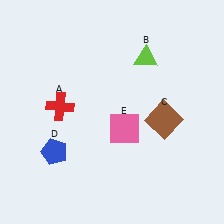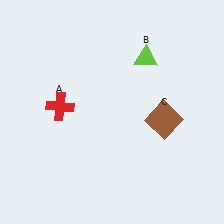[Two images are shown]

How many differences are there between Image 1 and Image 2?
There are 2 differences between the two images.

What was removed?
The blue pentagon (D), the pink square (E) were removed in Image 2.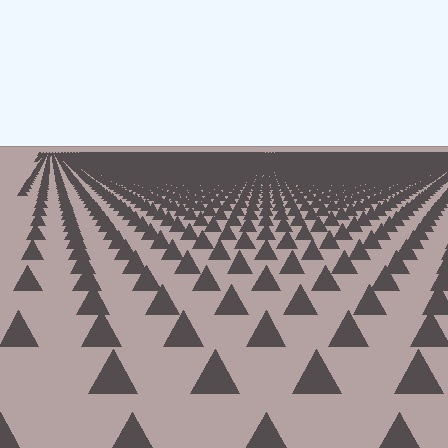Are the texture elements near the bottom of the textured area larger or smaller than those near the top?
Larger. Near the bottom, elements are closer to the viewer and appear at a bigger on-screen size.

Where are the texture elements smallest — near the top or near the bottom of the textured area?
Near the top.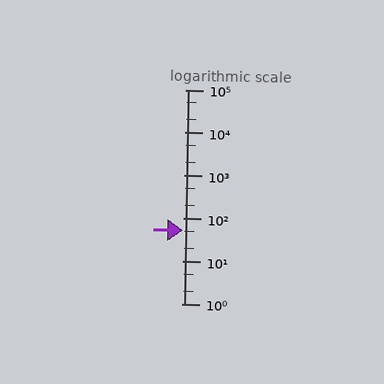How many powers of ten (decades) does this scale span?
The scale spans 5 decades, from 1 to 100000.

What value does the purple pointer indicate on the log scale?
The pointer indicates approximately 51.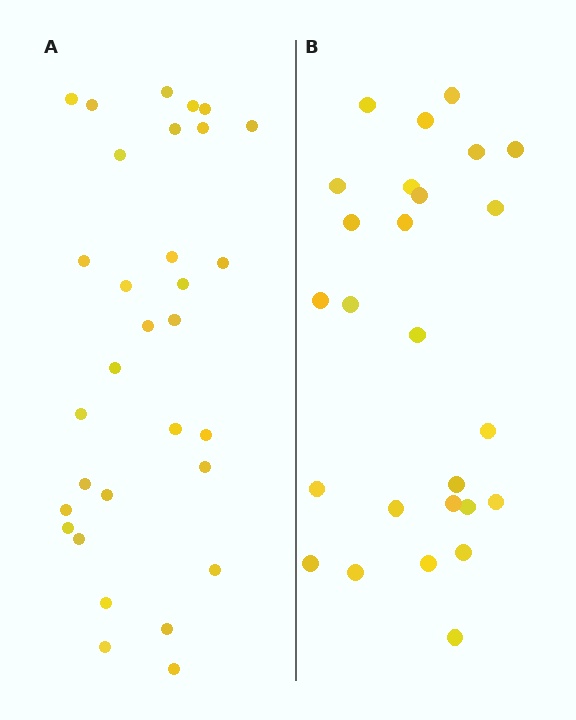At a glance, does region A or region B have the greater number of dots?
Region A (the left region) has more dots.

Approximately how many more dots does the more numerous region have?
Region A has about 5 more dots than region B.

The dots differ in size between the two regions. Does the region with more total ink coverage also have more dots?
No. Region B has more total ink coverage because its dots are larger, but region A actually contains more individual dots. Total area can be misleading — the number of items is what matters here.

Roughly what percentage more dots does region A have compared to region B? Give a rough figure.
About 20% more.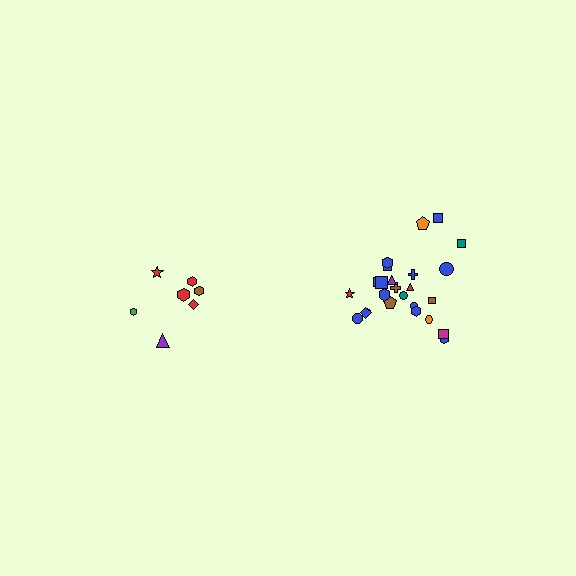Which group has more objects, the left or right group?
The right group.